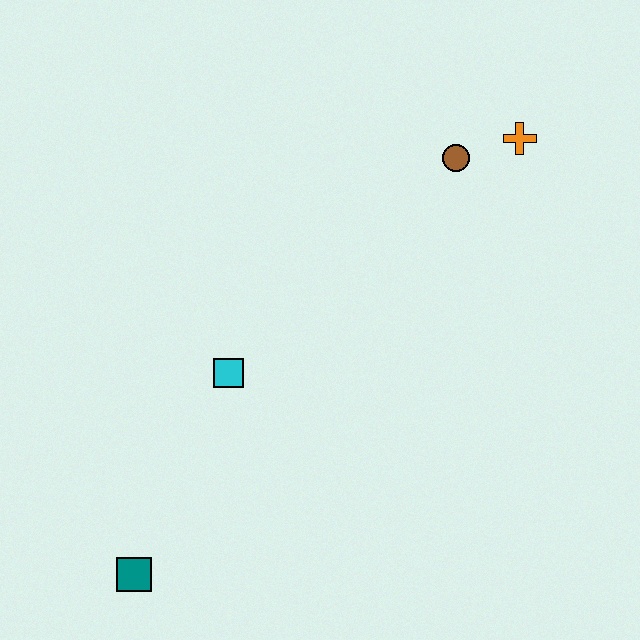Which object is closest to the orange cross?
The brown circle is closest to the orange cross.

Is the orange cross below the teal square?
No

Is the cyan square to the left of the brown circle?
Yes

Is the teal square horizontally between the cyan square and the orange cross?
No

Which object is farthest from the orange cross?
The teal square is farthest from the orange cross.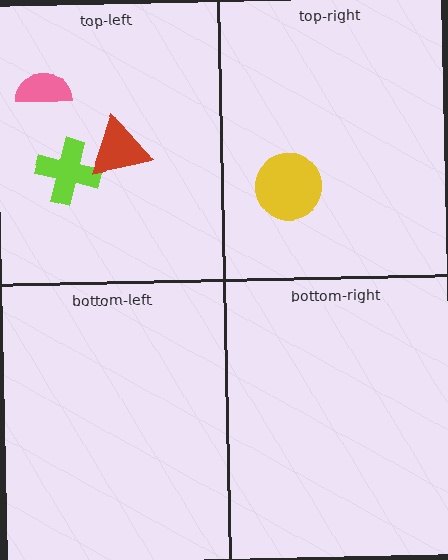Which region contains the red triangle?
The top-left region.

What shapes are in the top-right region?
The yellow circle.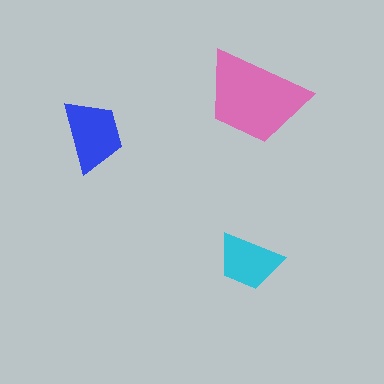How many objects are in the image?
There are 3 objects in the image.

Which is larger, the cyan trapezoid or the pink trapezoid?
The pink one.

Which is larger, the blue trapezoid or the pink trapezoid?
The pink one.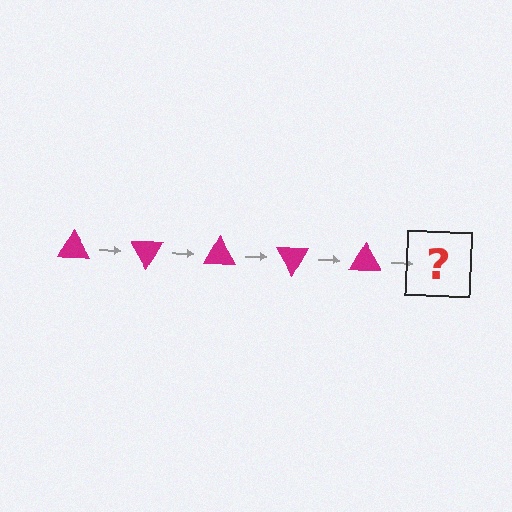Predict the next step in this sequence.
The next step is a magenta triangle rotated 300 degrees.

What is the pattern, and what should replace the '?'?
The pattern is that the triangle rotates 60 degrees each step. The '?' should be a magenta triangle rotated 300 degrees.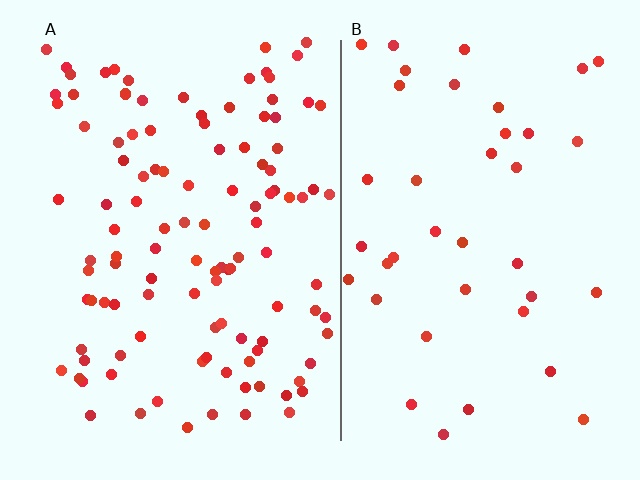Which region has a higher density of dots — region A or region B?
A (the left).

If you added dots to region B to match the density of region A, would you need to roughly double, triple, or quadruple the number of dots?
Approximately triple.